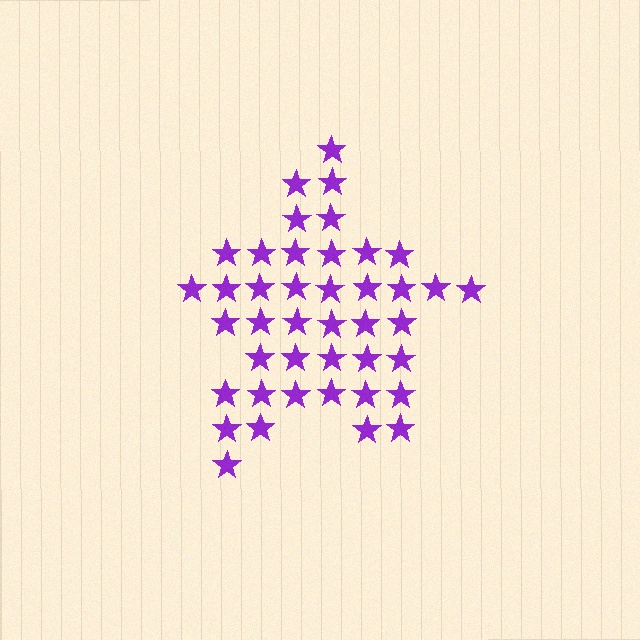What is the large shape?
The large shape is a star.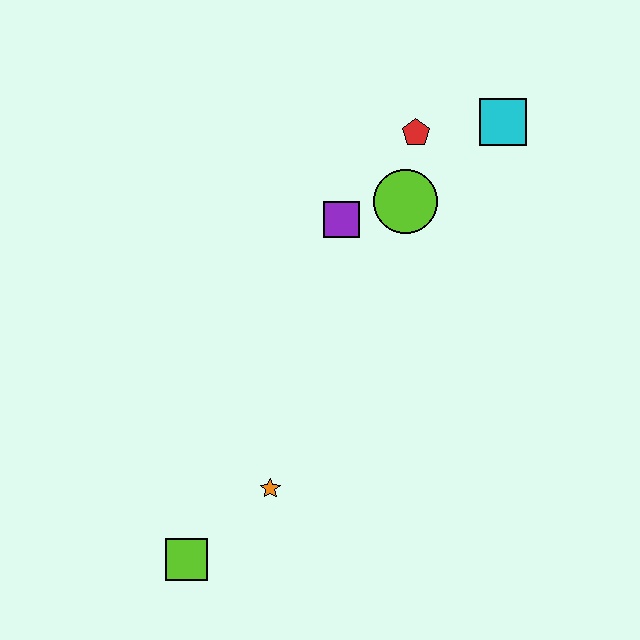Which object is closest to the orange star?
The lime square is closest to the orange star.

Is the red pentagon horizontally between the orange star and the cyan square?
Yes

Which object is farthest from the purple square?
The lime square is farthest from the purple square.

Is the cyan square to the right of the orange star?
Yes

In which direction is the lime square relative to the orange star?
The lime square is to the left of the orange star.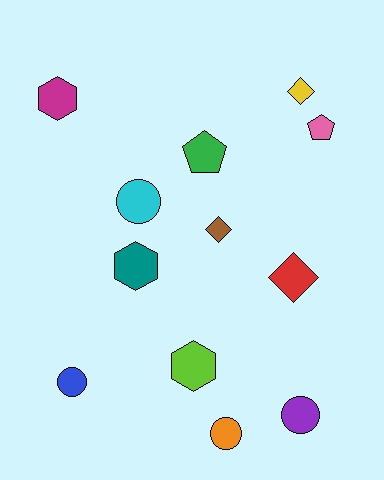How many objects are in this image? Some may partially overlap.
There are 12 objects.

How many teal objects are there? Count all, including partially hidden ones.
There is 1 teal object.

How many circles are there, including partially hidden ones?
There are 4 circles.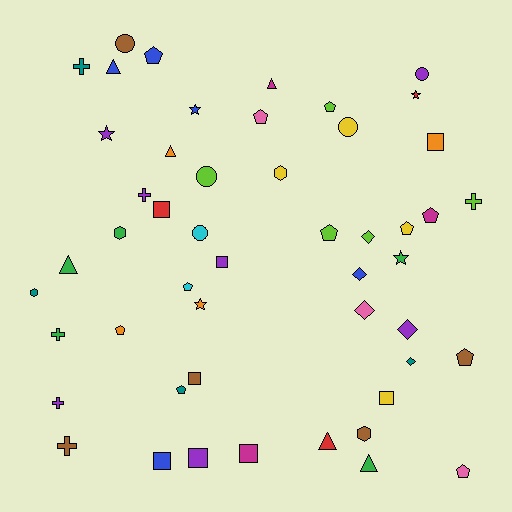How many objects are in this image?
There are 50 objects.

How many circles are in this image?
There are 5 circles.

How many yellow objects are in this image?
There are 4 yellow objects.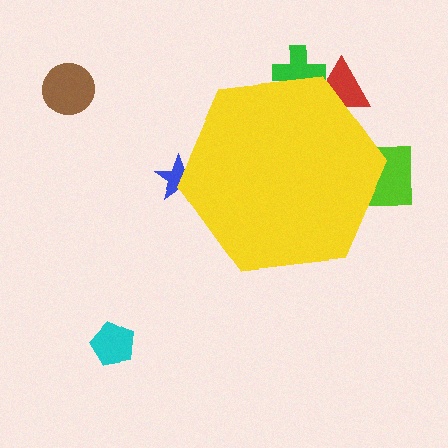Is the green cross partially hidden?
Yes, the green cross is partially hidden behind the yellow hexagon.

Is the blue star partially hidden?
Yes, the blue star is partially hidden behind the yellow hexagon.